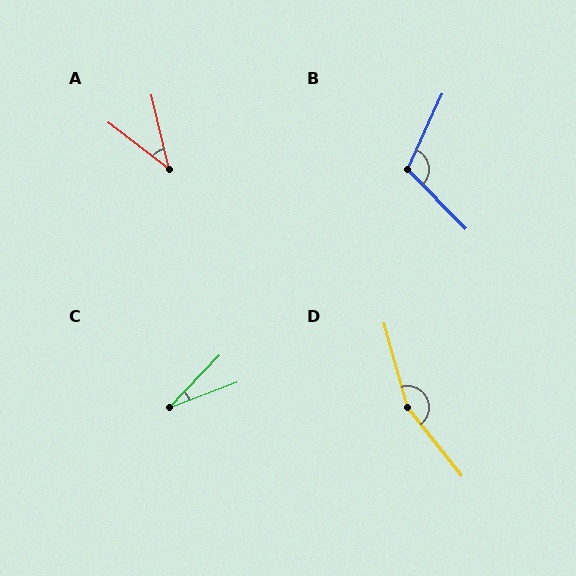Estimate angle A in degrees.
Approximately 39 degrees.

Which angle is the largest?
D, at approximately 157 degrees.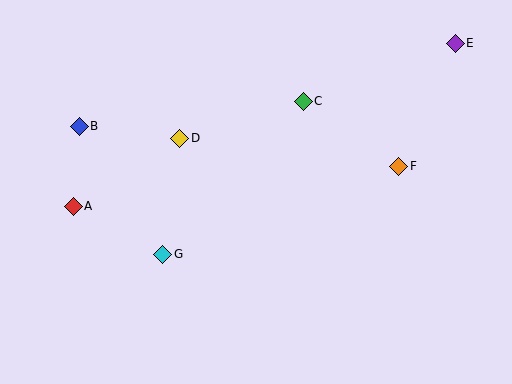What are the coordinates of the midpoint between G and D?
The midpoint between G and D is at (171, 196).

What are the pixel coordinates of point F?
Point F is at (399, 166).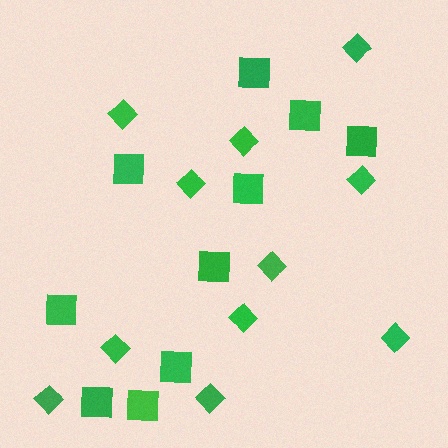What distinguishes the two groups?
There are 2 groups: one group of diamonds (11) and one group of squares (10).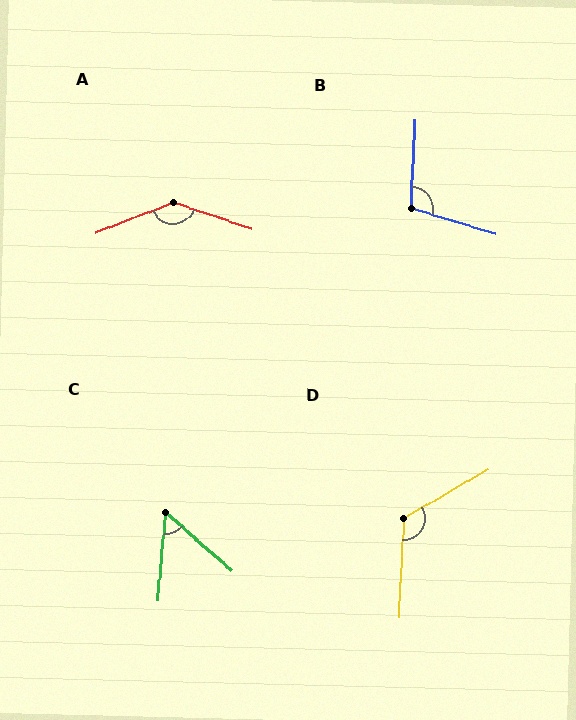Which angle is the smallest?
C, at approximately 54 degrees.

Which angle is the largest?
A, at approximately 140 degrees.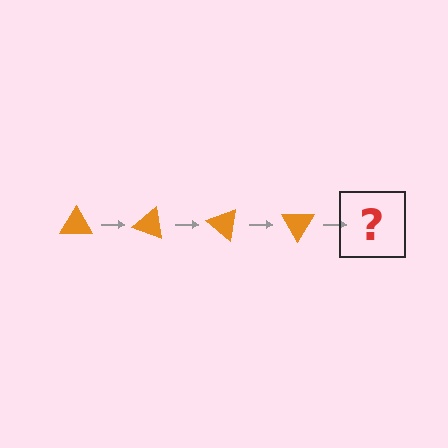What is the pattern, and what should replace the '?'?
The pattern is that the triangle rotates 20 degrees each step. The '?' should be an orange triangle rotated 80 degrees.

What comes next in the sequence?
The next element should be an orange triangle rotated 80 degrees.